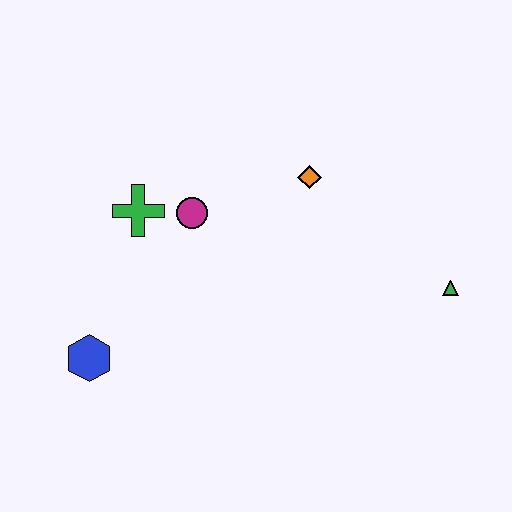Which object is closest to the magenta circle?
The green cross is closest to the magenta circle.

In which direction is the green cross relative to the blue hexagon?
The green cross is above the blue hexagon.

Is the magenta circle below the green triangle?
No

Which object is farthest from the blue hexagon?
The green triangle is farthest from the blue hexagon.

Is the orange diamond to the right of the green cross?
Yes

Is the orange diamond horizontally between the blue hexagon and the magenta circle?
No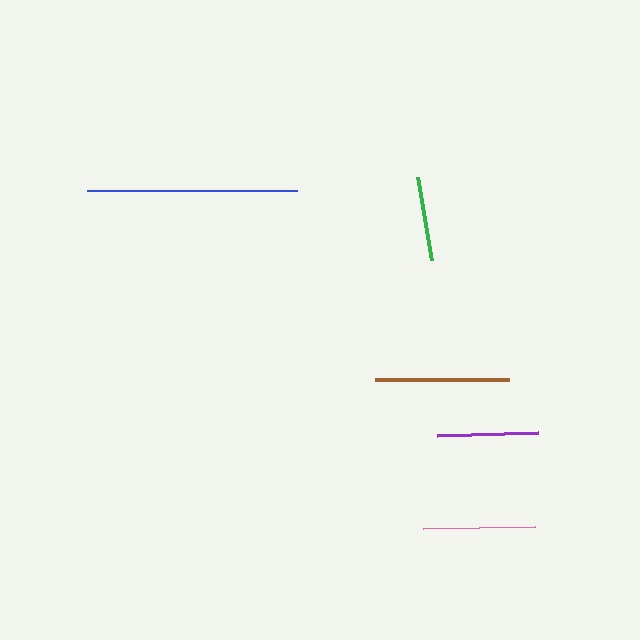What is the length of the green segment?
The green segment is approximately 84 pixels long.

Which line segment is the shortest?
The green line is the shortest at approximately 84 pixels.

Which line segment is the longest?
The blue line is the longest at approximately 211 pixels.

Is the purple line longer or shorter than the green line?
The purple line is longer than the green line.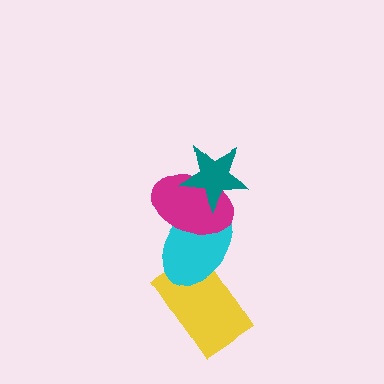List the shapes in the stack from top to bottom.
From top to bottom: the teal star, the magenta ellipse, the cyan ellipse, the yellow rectangle.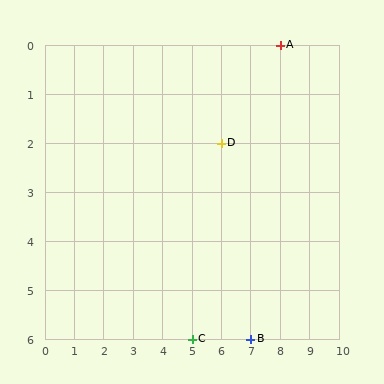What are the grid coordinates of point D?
Point D is at grid coordinates (6, 2).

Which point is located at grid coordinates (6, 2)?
Point D is at (6, 2).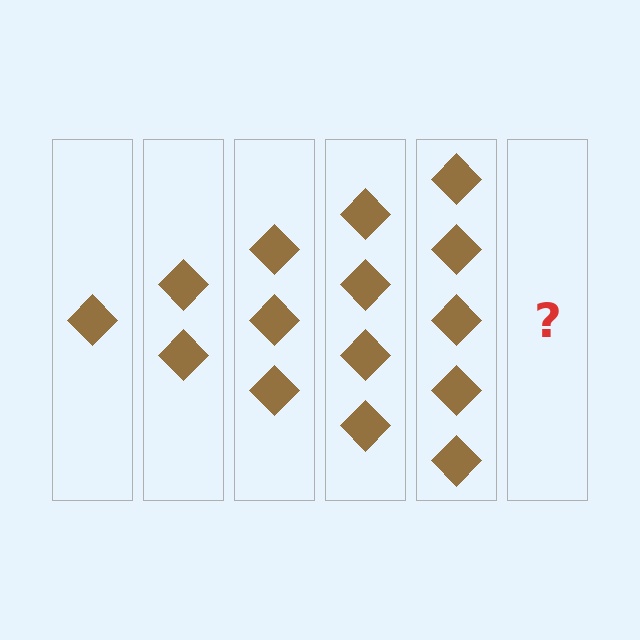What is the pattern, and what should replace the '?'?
The pattern is that each step adds one more diamond. The '?' should be 6 diamonds.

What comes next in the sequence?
The next element should be 6 diamonds.